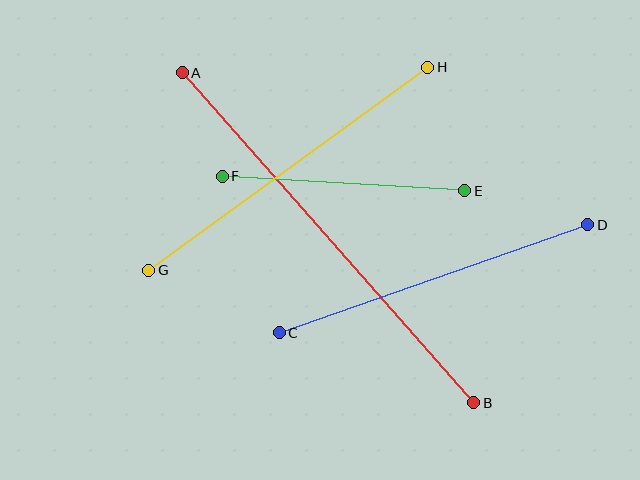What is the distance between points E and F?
The distance is approximately 243 pixels.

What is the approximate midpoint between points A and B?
The midpoint is at approximately (328, 238) pixels.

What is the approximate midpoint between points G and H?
The midpoint is at approximately (288, 169) pixels.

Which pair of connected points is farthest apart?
Points A and B are farthest apart.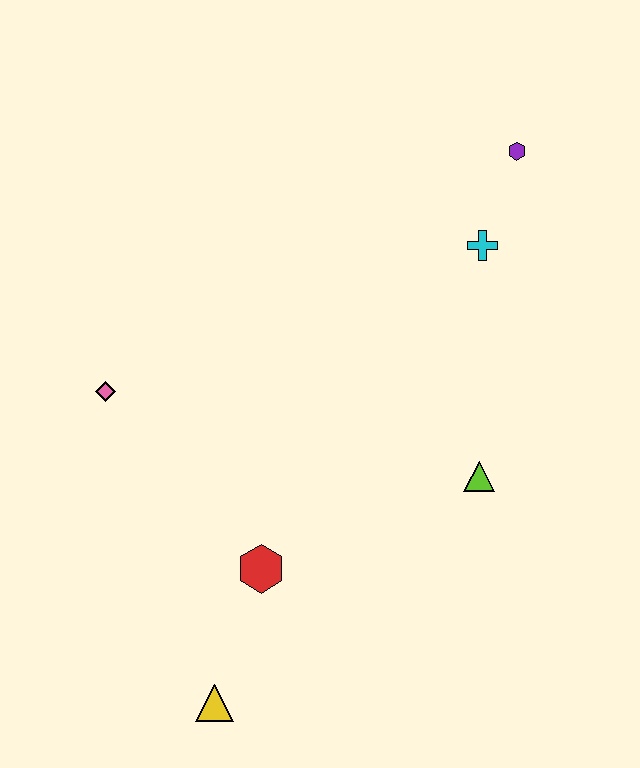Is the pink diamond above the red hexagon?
Yes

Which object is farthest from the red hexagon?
The purple hexagon is farthest from the red hexagon.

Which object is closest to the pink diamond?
The red hexagon is closest to the pink diamond.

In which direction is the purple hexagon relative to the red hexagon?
The purple hexagon is above the red hexagon.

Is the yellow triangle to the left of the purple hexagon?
Yes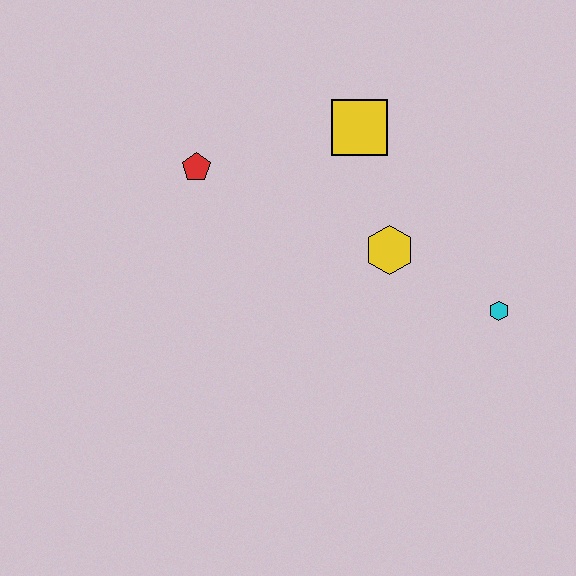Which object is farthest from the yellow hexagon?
The red pentagon is farthest from the yellow hexagon.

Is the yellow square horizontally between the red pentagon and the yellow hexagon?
Yes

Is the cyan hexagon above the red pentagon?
No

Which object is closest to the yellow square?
The yellow hexagon is closest to the yellow square.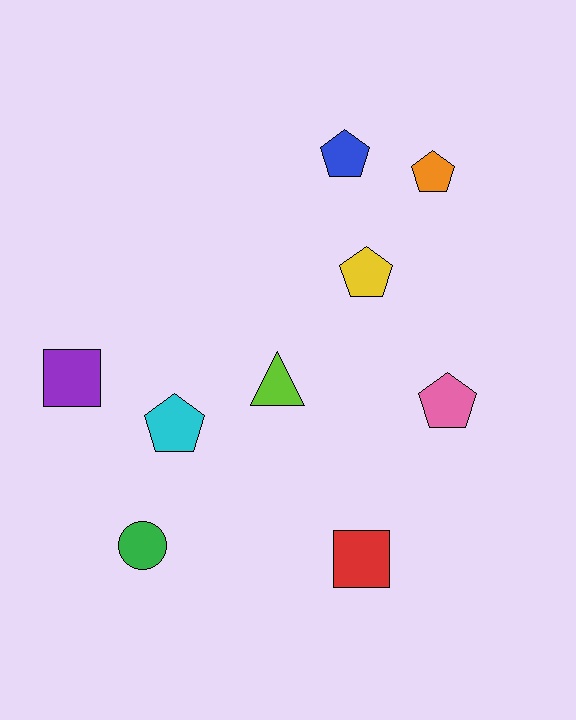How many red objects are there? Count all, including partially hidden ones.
There is 1 red object.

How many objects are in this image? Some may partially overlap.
There are 9 objects.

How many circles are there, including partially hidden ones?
There is 1 circle.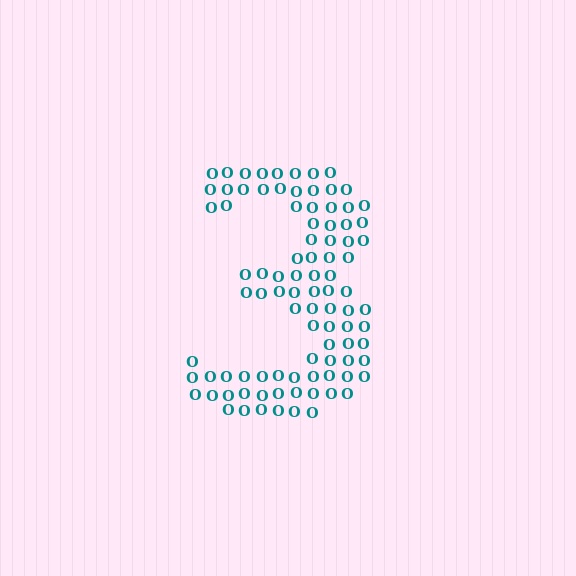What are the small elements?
The small elements are letter O's.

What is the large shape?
The large shape is the digit 3.